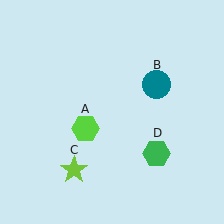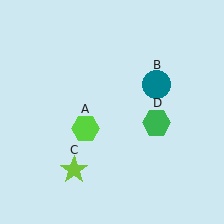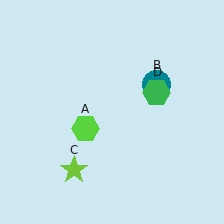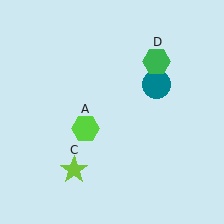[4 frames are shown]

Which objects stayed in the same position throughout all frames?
Lime hexagon (object A) and teal circle (object B) and lime star (object C) remained stationary.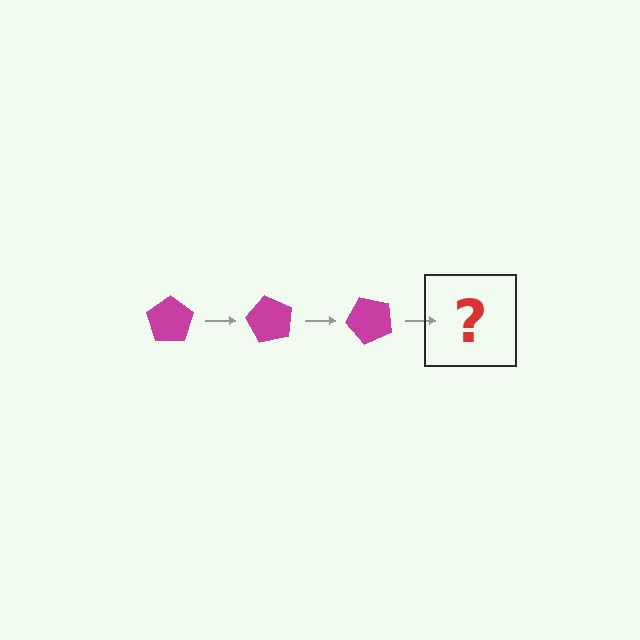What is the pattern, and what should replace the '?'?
The pattern is that the pentagon rotates 60 degrees each step. The '?' should be a magenta pentagon rotated 180 degrees.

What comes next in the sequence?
The next element should be a magenta pentagon rotated 180 degrees.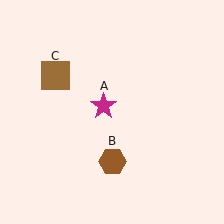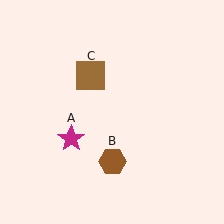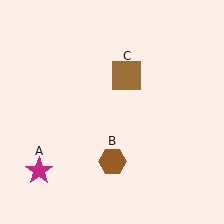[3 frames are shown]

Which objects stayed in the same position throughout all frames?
Brown hexagon (object B) remained stationary.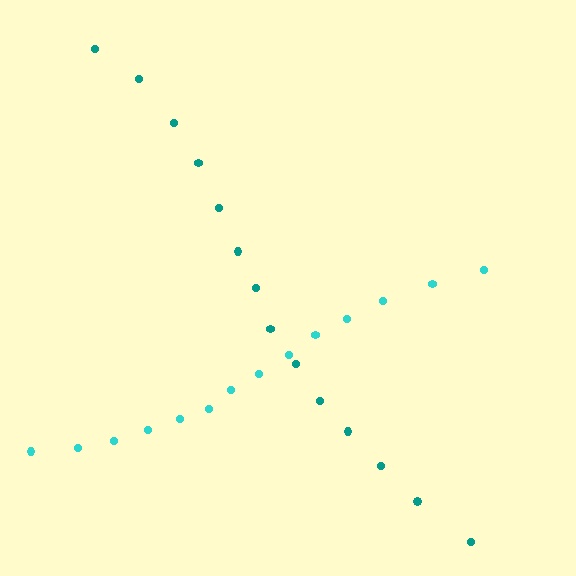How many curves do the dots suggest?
There are 2 distinct paths.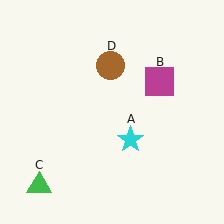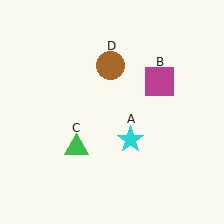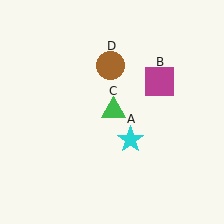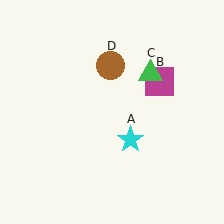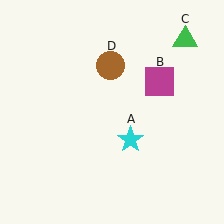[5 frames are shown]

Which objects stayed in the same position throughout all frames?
Cyan star (object A) and magenta square (object B) and brown circle (object D) remained stationary.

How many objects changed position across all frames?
1 object changed position: green triangle (object C).